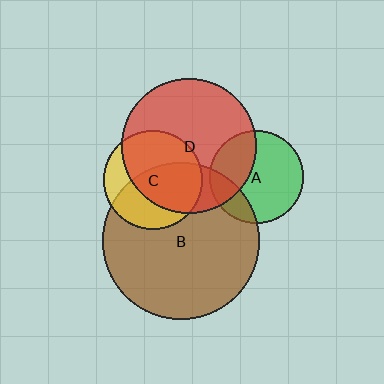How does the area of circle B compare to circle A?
Approximately 2.8 times.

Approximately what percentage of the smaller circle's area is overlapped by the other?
Approximately 55%.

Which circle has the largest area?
Circle B (brown).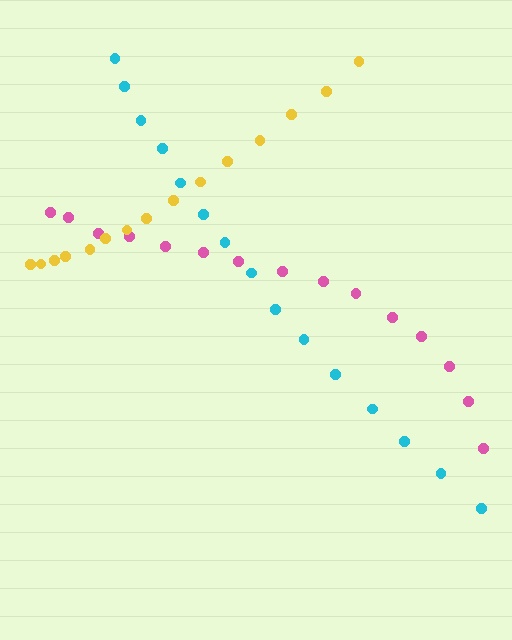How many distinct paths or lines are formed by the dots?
There are 3 distinct paths.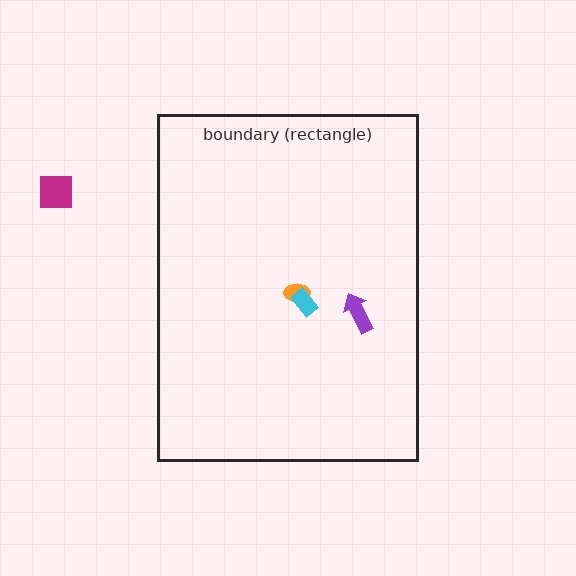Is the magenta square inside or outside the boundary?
Outside.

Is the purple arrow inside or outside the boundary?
Inside.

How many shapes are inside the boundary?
3 inside, 1 outside.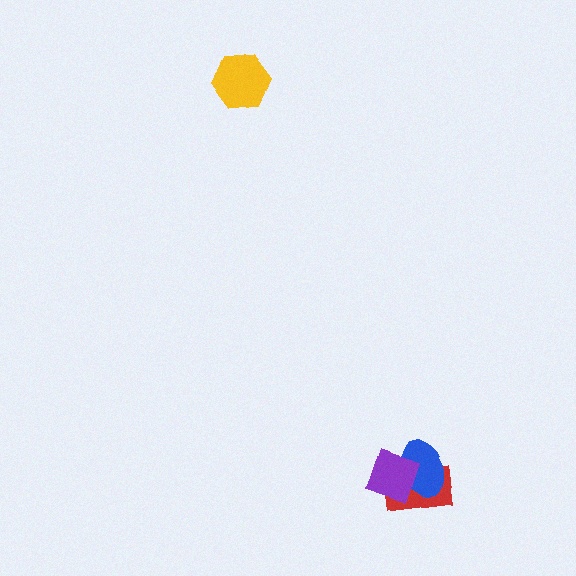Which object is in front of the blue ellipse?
The purple diamond is in front of the blue ellipse.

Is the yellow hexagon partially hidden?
No, no other shape covers it.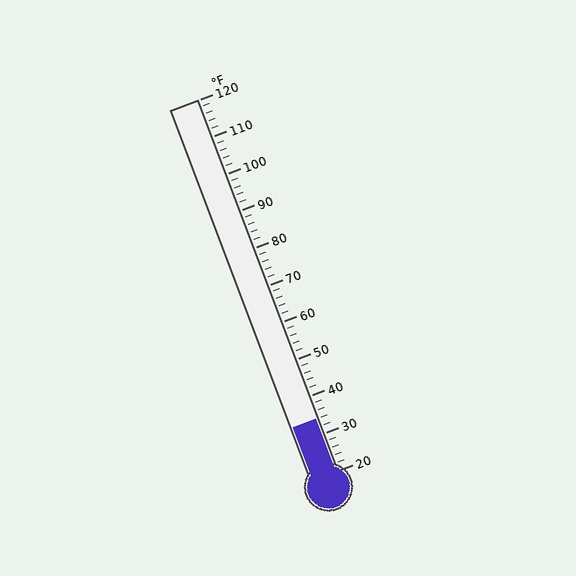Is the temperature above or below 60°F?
The temperature is below 60°F.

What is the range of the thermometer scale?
The thermometer scale ranges from 20°F to 120°F.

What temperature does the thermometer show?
The thermometer shows approximately 34°F.